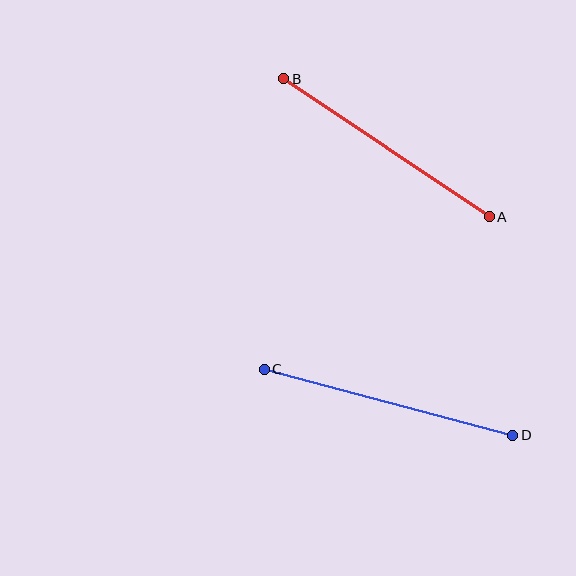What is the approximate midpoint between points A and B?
The midpoint is at approximately (387, 148) pixels.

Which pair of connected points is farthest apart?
Points C and D are farthest apart.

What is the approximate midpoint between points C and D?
The midpoint is at approximately (389, 402) pixels.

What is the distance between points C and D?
The distance is approximately 257 pixels.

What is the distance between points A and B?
The distance is approximately 248 pixels.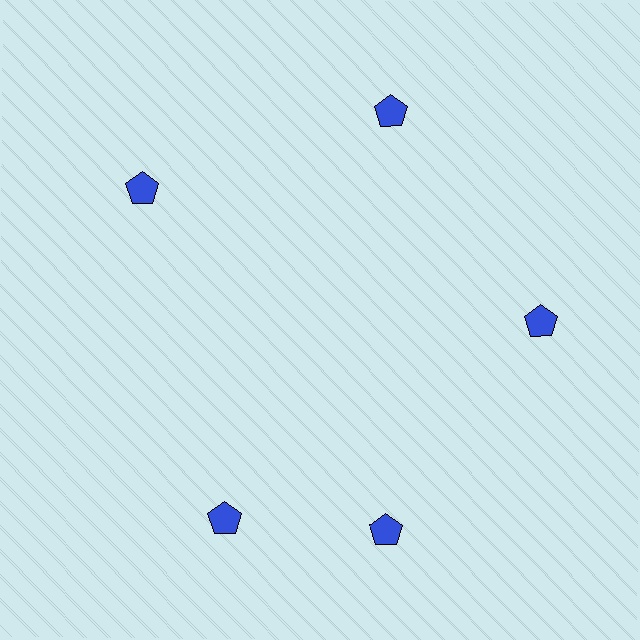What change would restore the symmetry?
The symmetry would be restored by rotating it back into even spacing with its neighbors so that all 5 pentagons sit at equal angles and equal distance from the center.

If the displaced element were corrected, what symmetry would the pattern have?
It would have 5-fold rotational symmetry — the pattern would map onto itself every 72 degrees.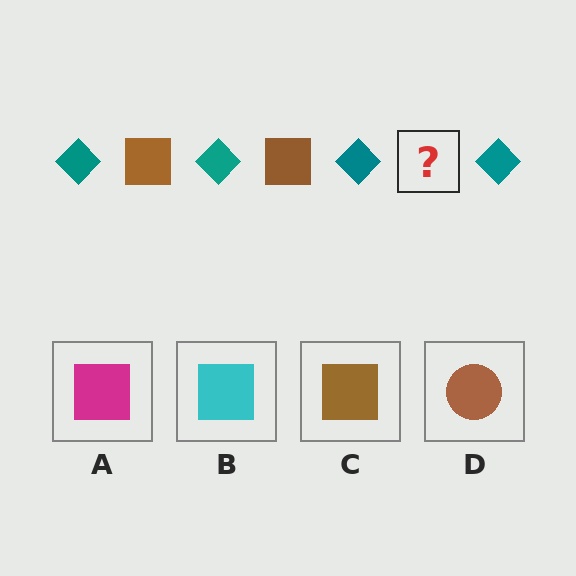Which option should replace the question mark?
Option C.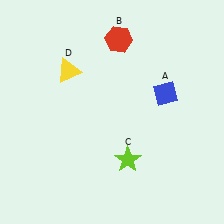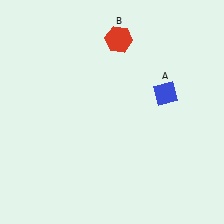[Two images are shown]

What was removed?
The yellow triangle (D), the lime star (C) were removed in Image 2.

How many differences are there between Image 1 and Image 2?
There are 2 differences between the two images.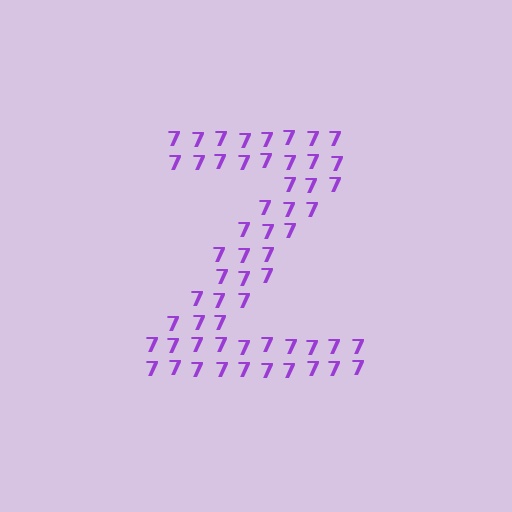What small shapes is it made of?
It is made of small digit 7's.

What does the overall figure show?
The overall figure shows the letter Z.